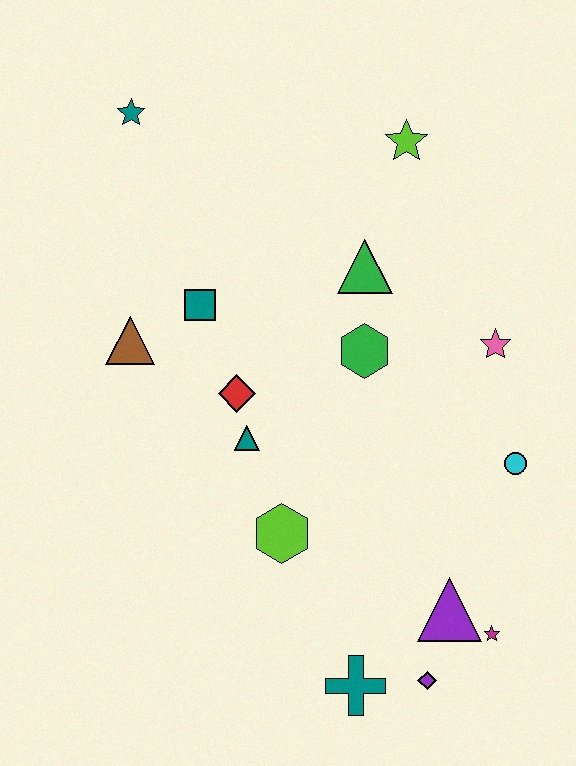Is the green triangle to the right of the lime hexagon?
Yes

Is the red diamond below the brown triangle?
Yes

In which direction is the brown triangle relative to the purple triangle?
The brown triangle is to the left of the purple triangle.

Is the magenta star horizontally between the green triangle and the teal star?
No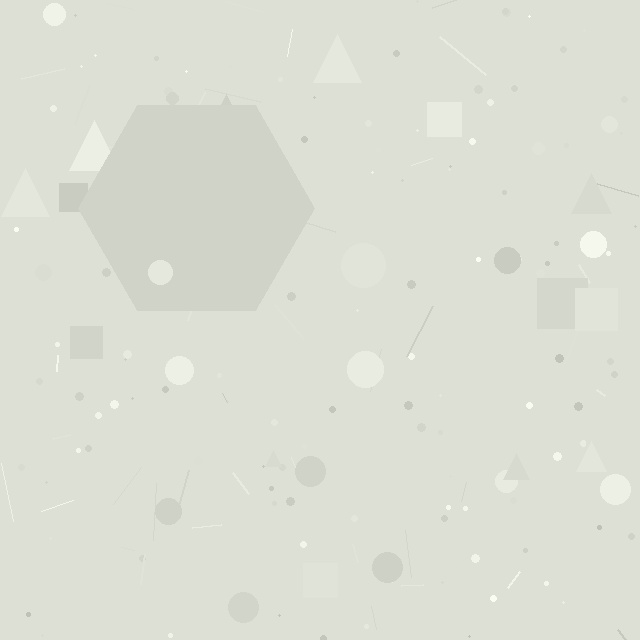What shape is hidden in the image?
A hexagon is hidden in the image.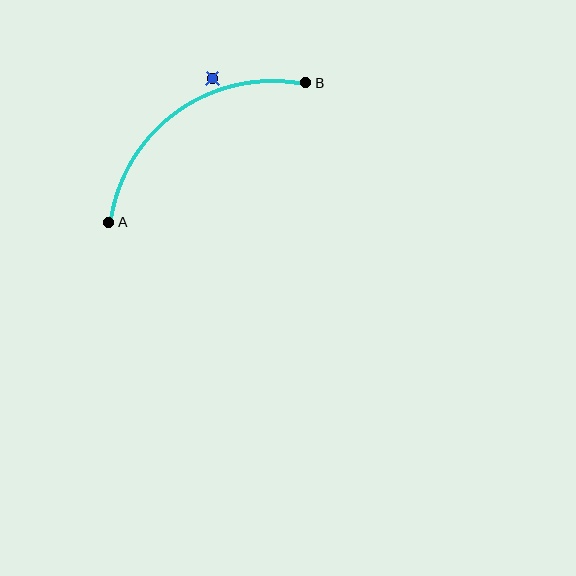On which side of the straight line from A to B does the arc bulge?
The arc bulges above and to the left of the straight line connecting A and B.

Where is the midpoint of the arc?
The arc midpoint is the point on the curve farthest from the straight line joining A and B. It sits above and to the left of that line.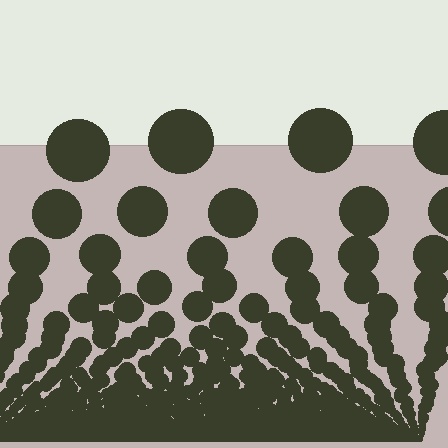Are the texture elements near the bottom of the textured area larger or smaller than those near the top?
Smaller. The gradient is inverted — elements near the bottom are smaller and denser.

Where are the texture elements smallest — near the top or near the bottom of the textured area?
Near the bottom.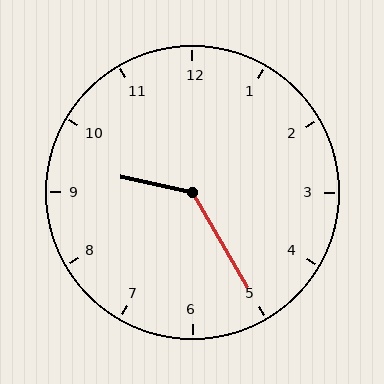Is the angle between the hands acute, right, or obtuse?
It is obtuse.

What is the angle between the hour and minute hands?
Approximately 132 degrees.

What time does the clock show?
9:25.